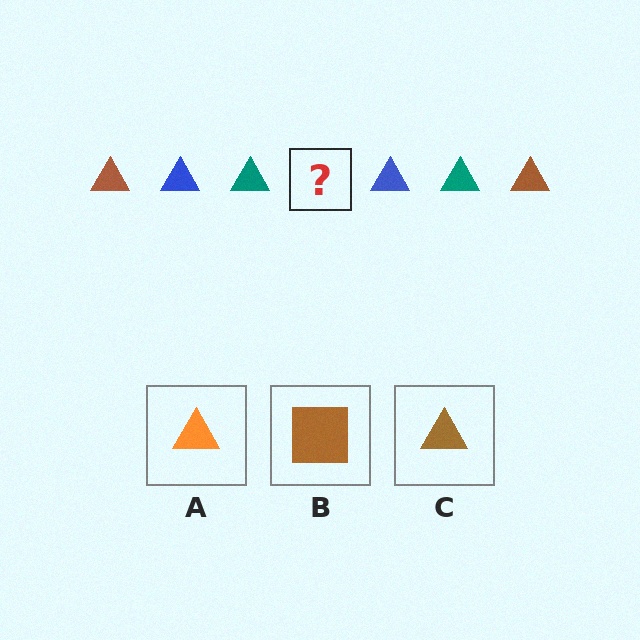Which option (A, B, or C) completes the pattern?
C.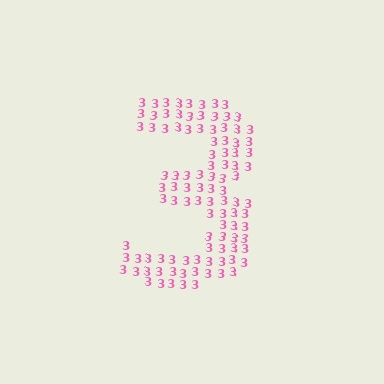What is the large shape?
The large shape is the digit 3.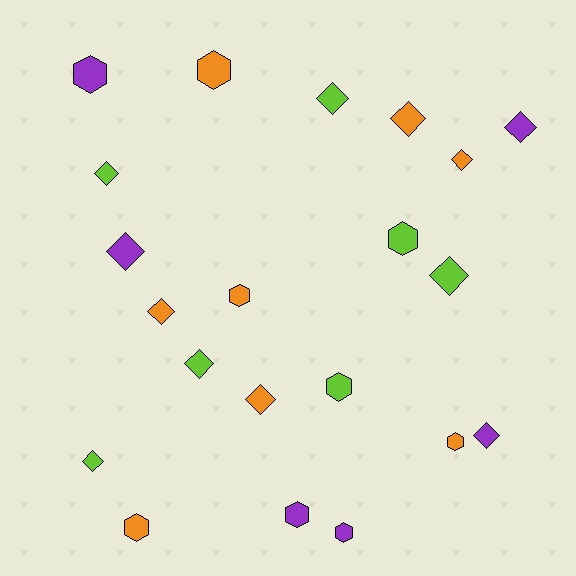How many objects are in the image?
There are 21 objects.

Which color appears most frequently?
Orange, with 8 objects.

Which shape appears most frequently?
Diamond, with 12 objects.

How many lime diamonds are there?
There are 5 lime diamonds.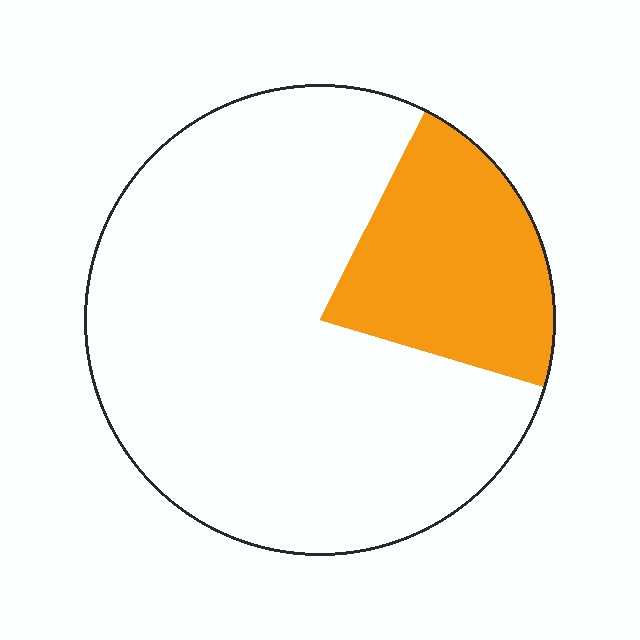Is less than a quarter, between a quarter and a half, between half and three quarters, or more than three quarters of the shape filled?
Less than a quarter.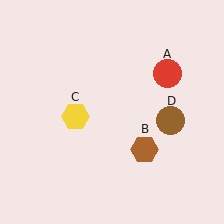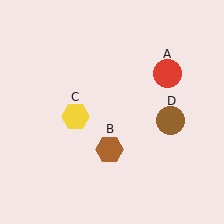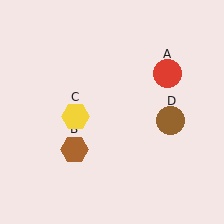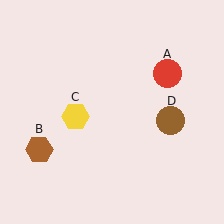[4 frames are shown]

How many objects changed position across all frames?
1 object changed position: brown hexagon (object B).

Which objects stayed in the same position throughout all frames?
Red circle (object A) and yellow hexagon (object C) and brown circle (object D) remained stationary.